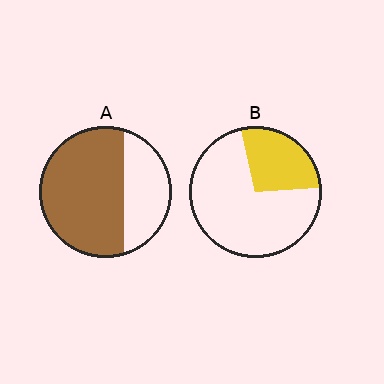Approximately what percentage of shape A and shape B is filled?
A is approximately 70% and B is approximately 30%.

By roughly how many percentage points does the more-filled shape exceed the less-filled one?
By roughly 40 percentage points (A over B).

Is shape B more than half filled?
No.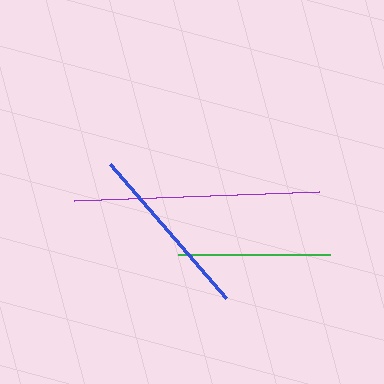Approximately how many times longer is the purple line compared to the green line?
The purple line is approximately 1.6 times the length of the green line.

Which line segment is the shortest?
The green line is the shortest at approximately 152 pixels.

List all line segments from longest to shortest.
From longest to shortest: purple, blue, green.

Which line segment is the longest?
The purple line is the longest at approximately 245 pixels.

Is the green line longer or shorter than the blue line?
The blue line is longer than the green line.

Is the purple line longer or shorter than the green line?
The purple line is longer than the green line.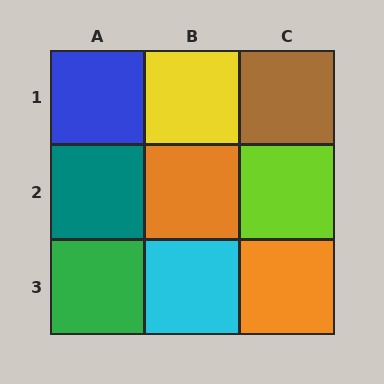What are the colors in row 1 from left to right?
Blue, yellow, brown.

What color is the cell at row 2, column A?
Teal.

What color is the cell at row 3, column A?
Green.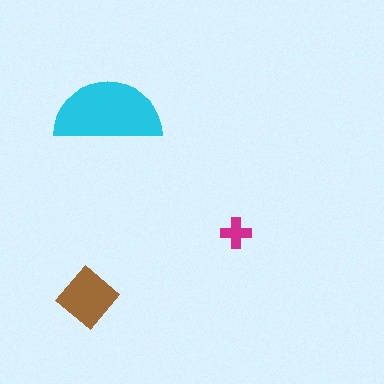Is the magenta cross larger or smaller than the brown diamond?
Smaller.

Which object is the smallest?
The magenta cross.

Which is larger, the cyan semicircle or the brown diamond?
The cyan semicircle.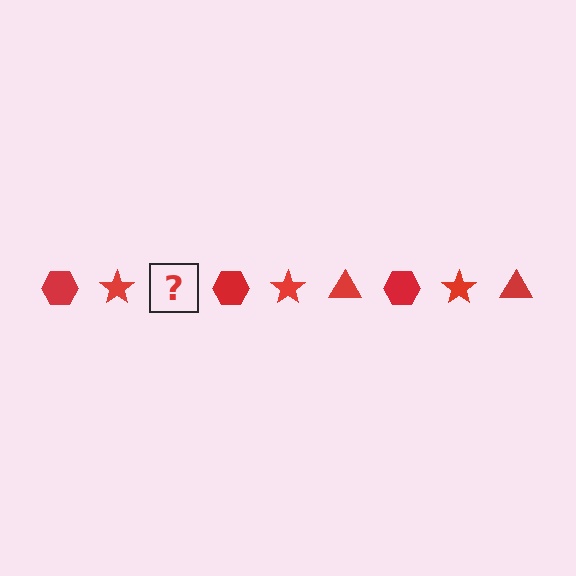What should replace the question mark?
The question mark should be replaced with a red triangle.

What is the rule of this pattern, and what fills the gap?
The rule is that the pattern cycles through hexagon, star, triangle shapes in red. The gap should be filled with a red triangle.